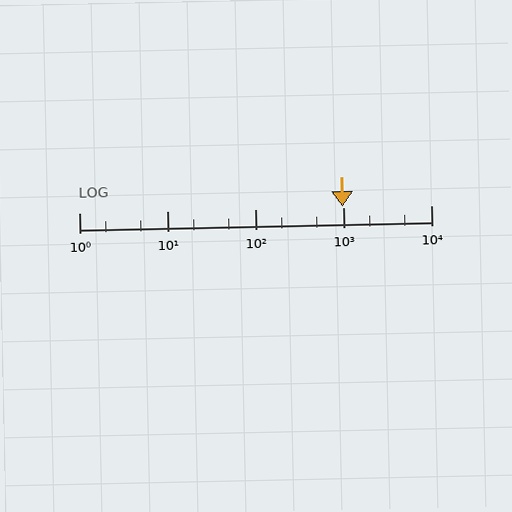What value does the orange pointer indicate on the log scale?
The pointer indicates approximately 980.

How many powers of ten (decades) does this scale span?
The scale spans 4 decades, from 1 to 10000.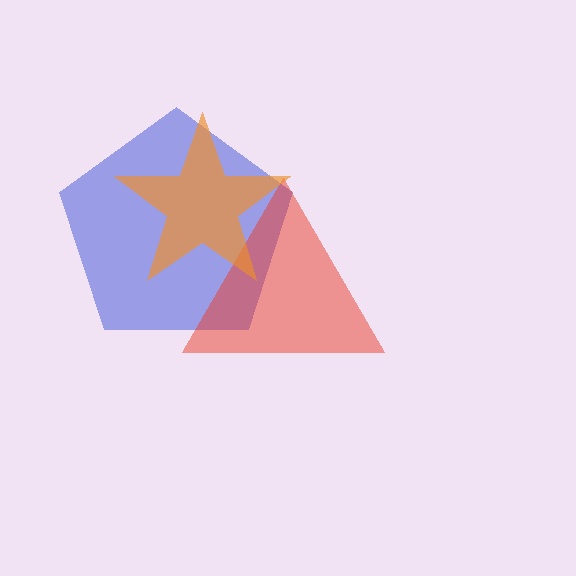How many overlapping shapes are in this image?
There are 3 overlapping shapes in the image.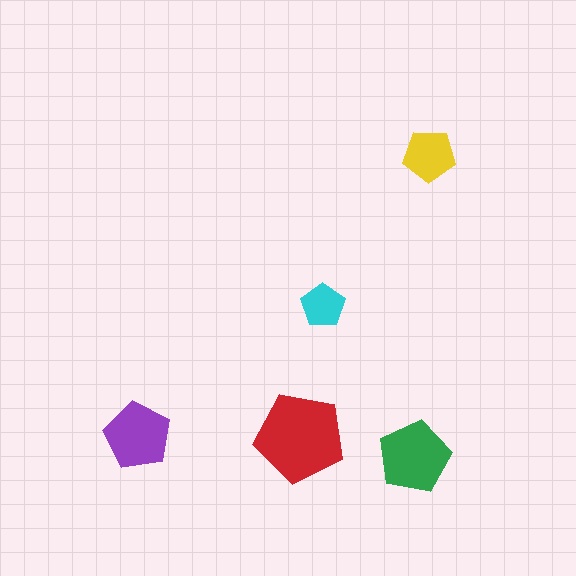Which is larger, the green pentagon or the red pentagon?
The red one.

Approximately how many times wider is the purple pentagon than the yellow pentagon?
About 1.5 times wider.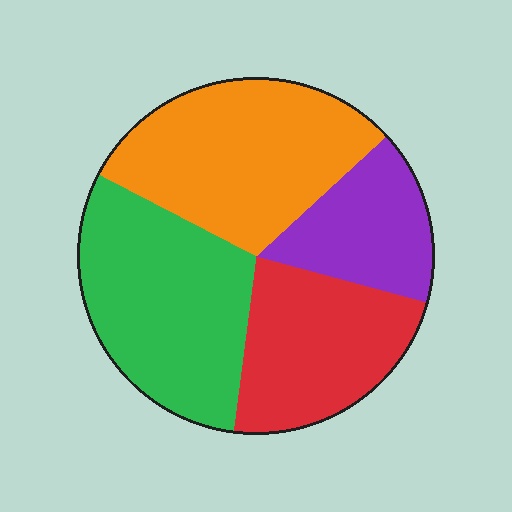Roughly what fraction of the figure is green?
Green covers 31% of the figure.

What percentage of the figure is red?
Red covers roughly 25% of the figure.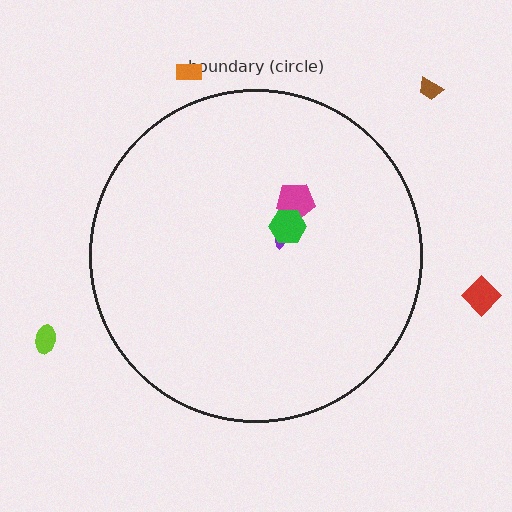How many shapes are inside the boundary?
3 inside, 4 outside.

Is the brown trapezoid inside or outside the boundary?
Outside.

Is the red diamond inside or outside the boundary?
Outside.